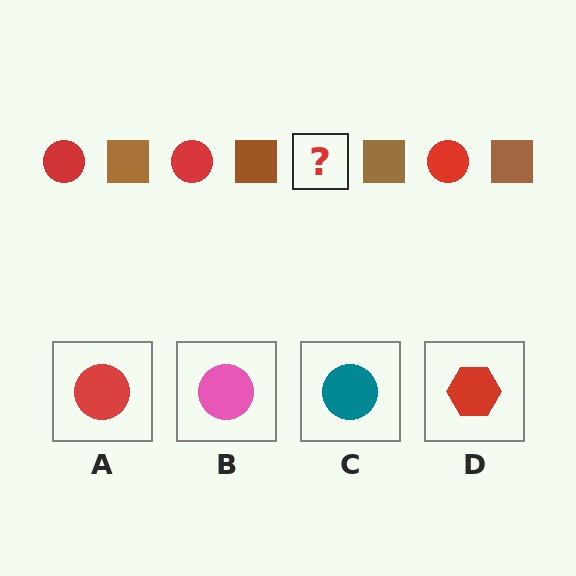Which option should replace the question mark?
Option A.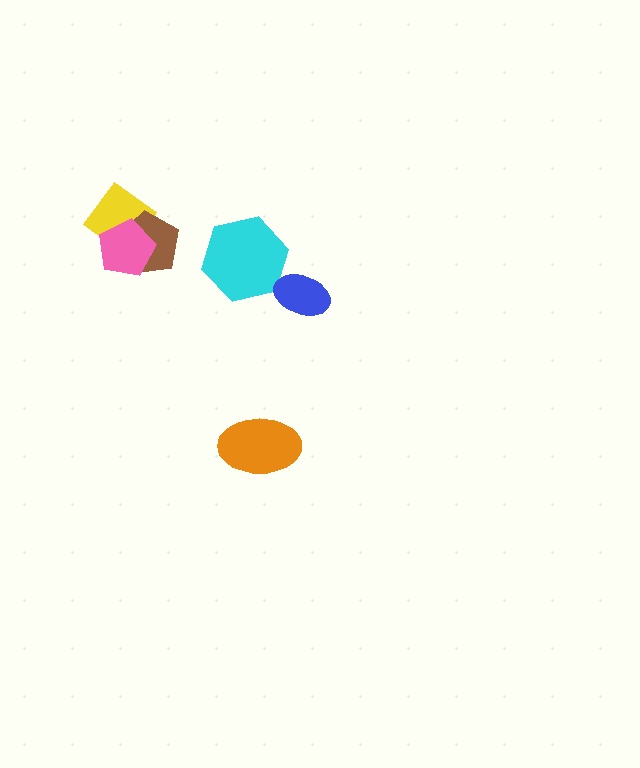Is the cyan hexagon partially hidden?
No, no other shape covers it.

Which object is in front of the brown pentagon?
The pink pentagon is in front of the brown pentagon.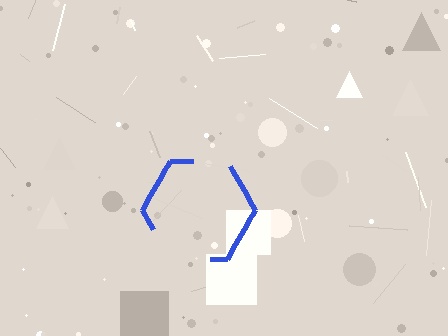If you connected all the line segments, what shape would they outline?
They would outline a hexagon.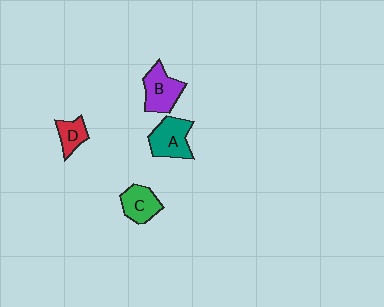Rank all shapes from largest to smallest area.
From largest to smallest: A (teal), B (purple), C (green), D (red).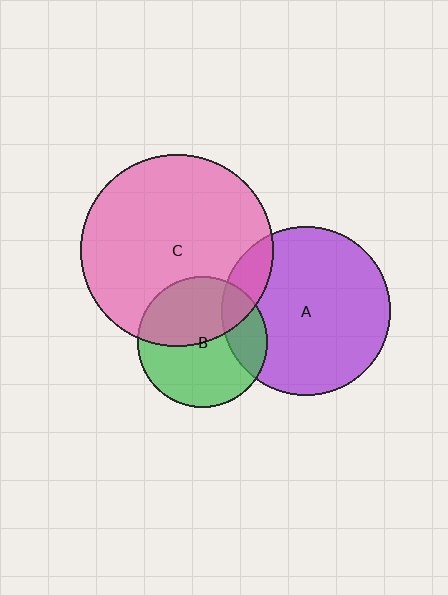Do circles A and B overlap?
Yes.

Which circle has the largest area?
Circle C (pink).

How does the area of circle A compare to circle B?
Approximately 1.7 times.